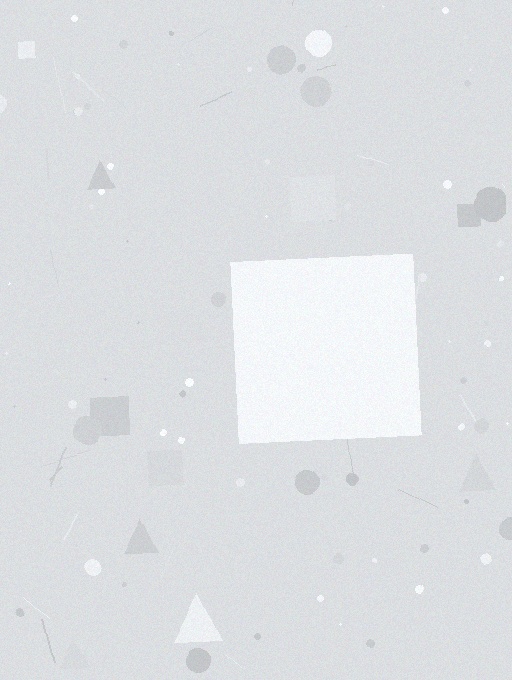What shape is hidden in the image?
A square is hidden in the image.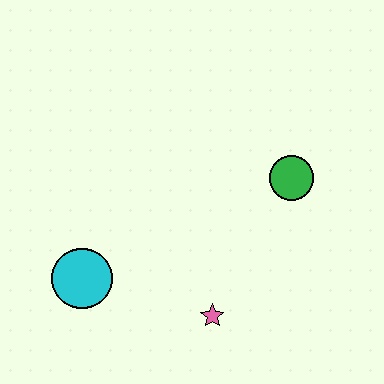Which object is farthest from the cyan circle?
The green circle is farthest from the cyan circle.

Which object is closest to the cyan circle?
The pink star is closest to the cyan circle.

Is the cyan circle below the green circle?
Yes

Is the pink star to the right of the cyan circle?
Yes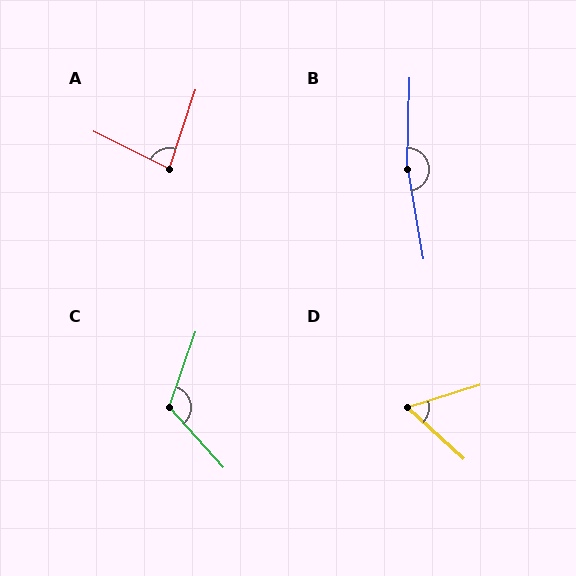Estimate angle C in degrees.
Approximately 118 degrees.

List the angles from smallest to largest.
D (60°), A (82°), C (118°), B (169°).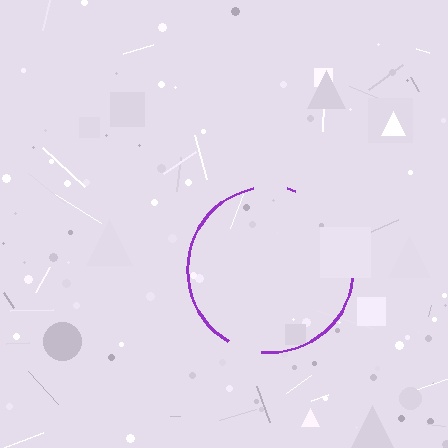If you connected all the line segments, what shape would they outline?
They would outline a circle.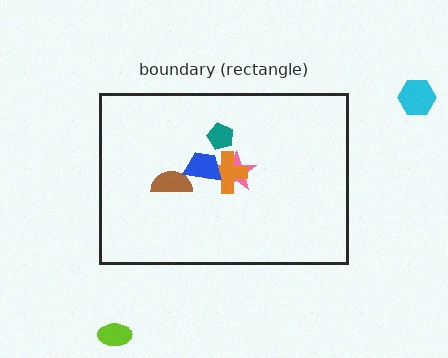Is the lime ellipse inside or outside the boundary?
Outside.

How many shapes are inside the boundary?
5 inside, 2 outside.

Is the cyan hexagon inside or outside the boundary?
Outside.